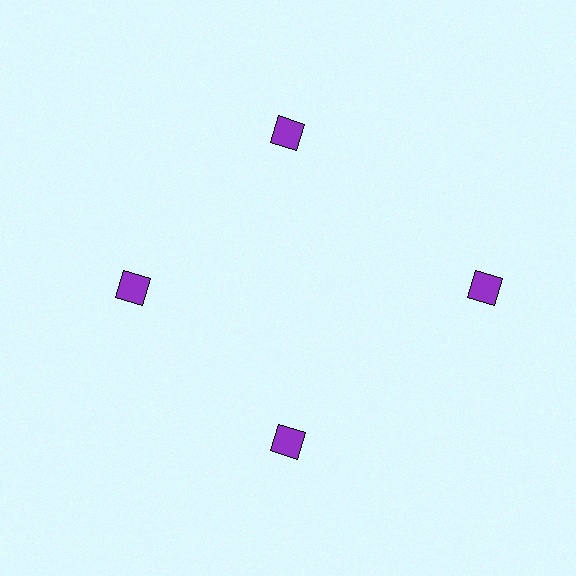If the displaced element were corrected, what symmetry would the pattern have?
It would have 4-fold rotational symmetry — the pattern would map onto itself every 90 degrees.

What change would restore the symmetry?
The symmetry would be restored by moving it inward, back onto the ring so that all 4 squares sit at equal angles and equal distance from the center.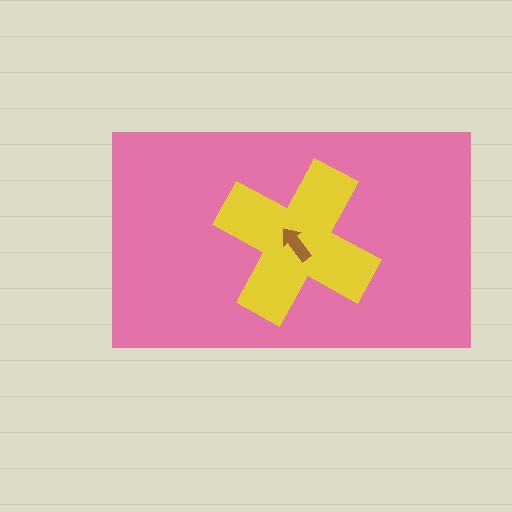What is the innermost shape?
The brown arrow.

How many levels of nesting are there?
3.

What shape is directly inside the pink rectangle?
The yellow cross.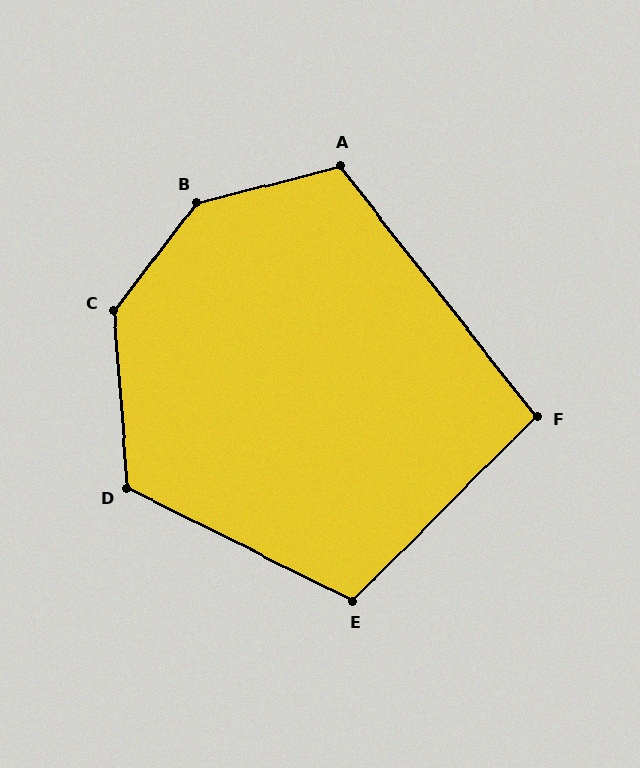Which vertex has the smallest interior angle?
F, at approximately 97 degrees.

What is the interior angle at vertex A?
Approximately 114 degrees (obtuse).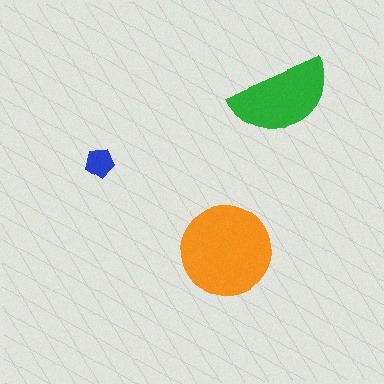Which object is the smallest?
The blue pentagon.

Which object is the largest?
The orange circle.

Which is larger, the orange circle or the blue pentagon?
The orange circle.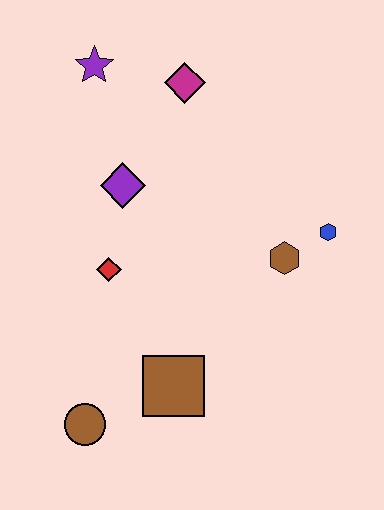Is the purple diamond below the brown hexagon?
No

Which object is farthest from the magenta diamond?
The brown circle is farthest from the magenta diamond.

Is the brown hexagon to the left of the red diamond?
No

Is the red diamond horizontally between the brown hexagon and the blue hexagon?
No